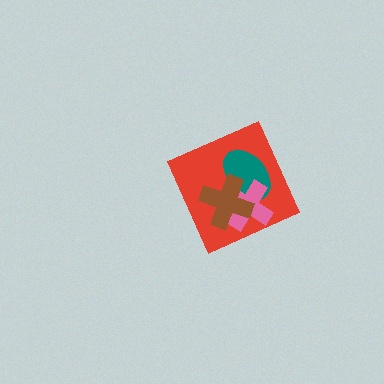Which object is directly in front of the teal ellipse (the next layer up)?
The pink cross is directly in front of the teal ellipse.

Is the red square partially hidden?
Yes, it is partially covered by another shape.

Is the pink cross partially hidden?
Yes, it is partially covered by another shape.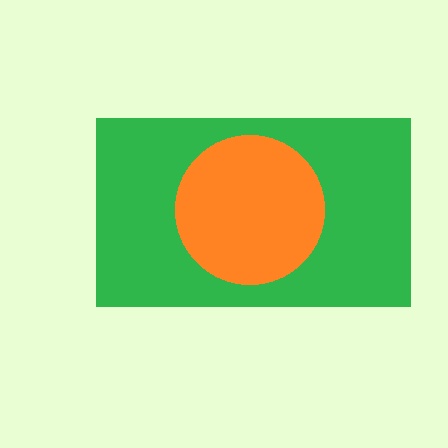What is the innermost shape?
The orange circle.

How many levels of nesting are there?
2.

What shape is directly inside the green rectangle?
The orange circle.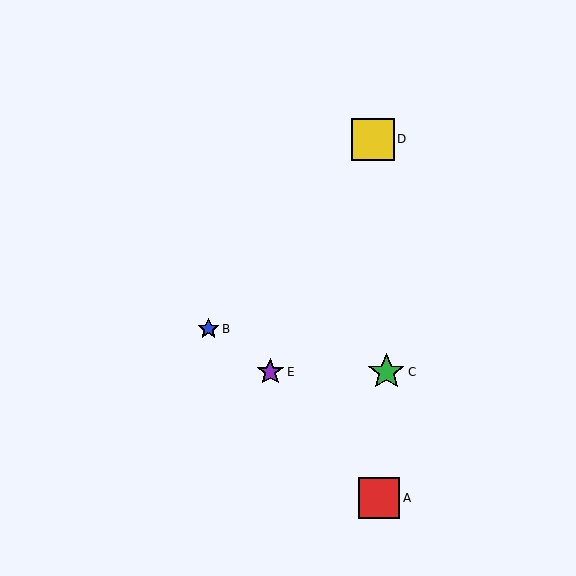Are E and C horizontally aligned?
Yes, both are at y≈372.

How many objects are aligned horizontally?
2 objects (C, E) are aligned horizontally.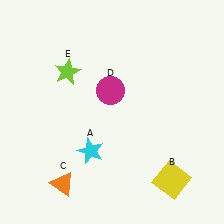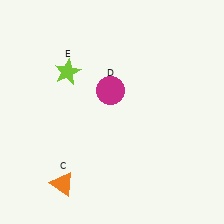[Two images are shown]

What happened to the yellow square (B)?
The yellow square (B) was removed in Image 2. It was in the bottom-right area of Image 1.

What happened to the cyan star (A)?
The cyan star (A) was removed in Image 2. It was in the bottom-left area of Image 1.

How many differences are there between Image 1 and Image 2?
There are 2 differences between the two images.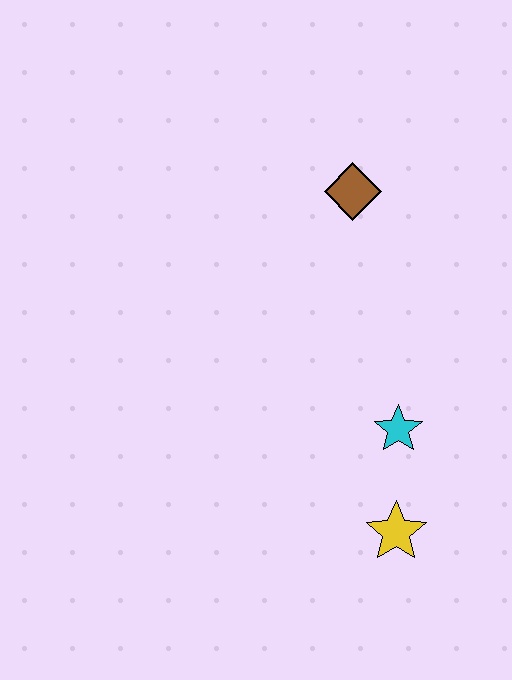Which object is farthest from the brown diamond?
The yellow star is farthest from the brown diamond.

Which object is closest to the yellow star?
The cyan star is closest to the yellow star.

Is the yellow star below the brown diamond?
Yes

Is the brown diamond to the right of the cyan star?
No